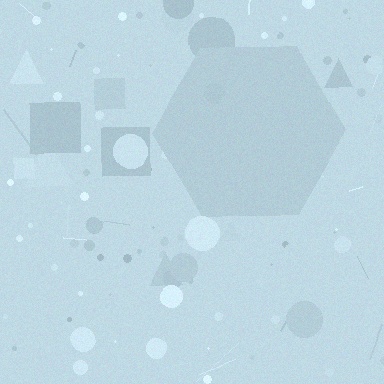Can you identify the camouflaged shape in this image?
The camouflaged shape is a hexagon.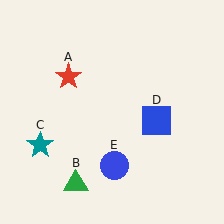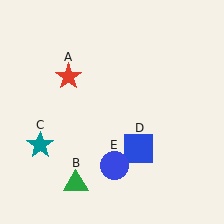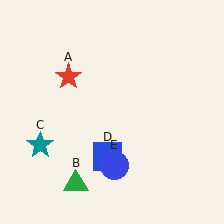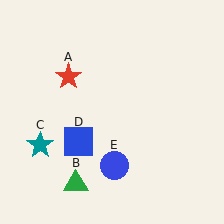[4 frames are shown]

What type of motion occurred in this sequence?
The blue square (object D) rotated clockwise around the center of the scene.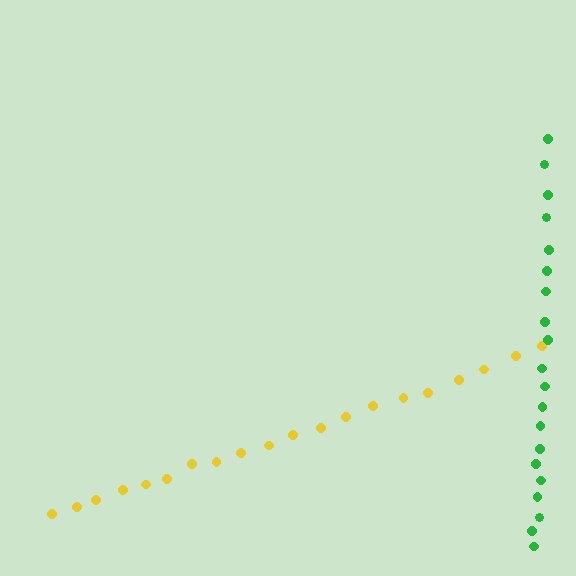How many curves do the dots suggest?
There are 2 distinct paths.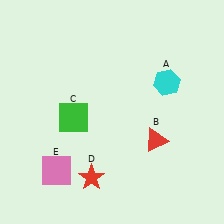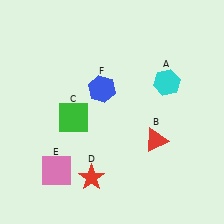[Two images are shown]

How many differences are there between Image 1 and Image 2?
There is 1 difference between the two images.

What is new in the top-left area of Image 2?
A blue hexagon (F) was added in the top-left area of Image 2.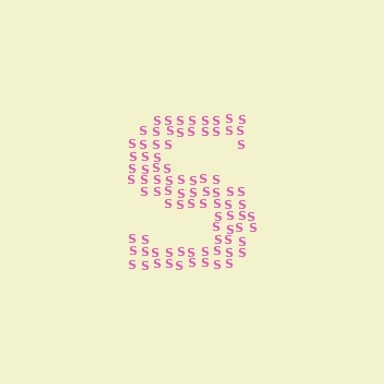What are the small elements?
The small elements are letter S's.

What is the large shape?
The large shape is the letter S.